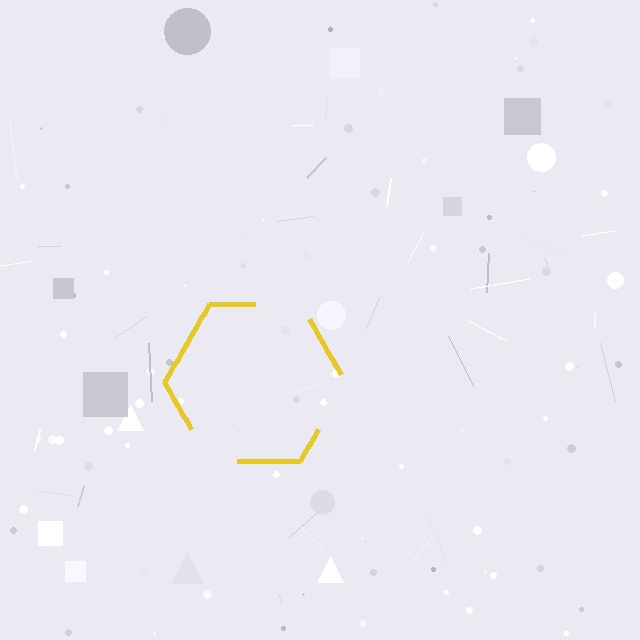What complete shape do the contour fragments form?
The contour fragments form a hexagon.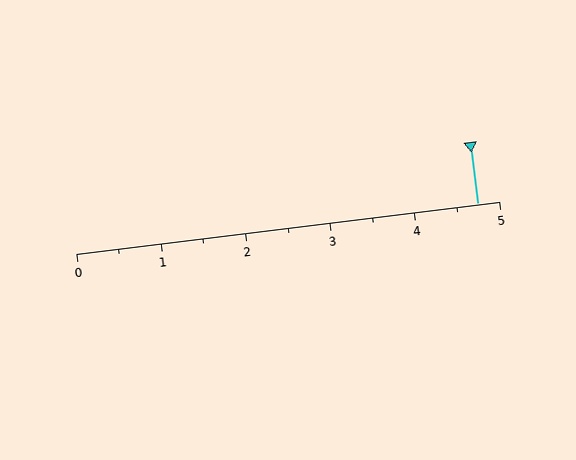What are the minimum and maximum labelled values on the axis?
The axis runs from 0 to 5.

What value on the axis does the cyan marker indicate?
The marker indicates approximately 4.8.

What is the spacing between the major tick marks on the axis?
The major ticks are spaced 1 apart.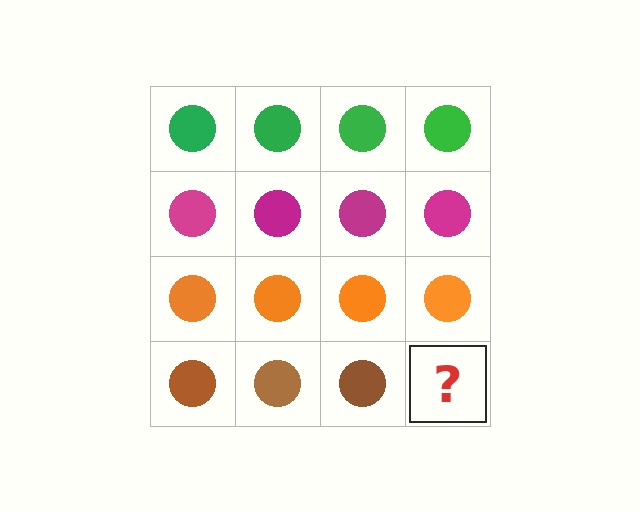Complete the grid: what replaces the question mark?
The question mark should be replaced with a brown circle.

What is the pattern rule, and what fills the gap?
The rule is that each row has a consistent color. The gap should be filled with a brown circle.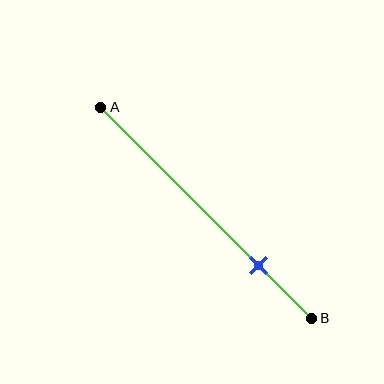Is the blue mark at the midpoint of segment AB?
No, the mark is at about 75% from A, not at the 50% midpoint.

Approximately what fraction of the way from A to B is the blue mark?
The blue mark is approximately 75% of the way from A to B.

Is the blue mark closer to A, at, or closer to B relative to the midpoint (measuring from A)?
The blue mark is closer to point B than the midpoint of segment AB.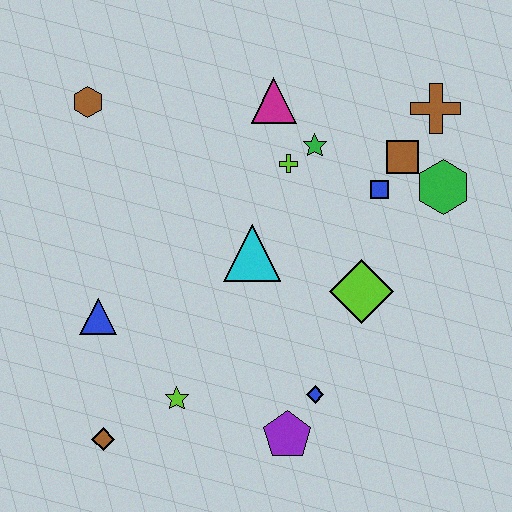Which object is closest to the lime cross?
The green star is closest to the lime cross.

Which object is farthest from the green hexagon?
The brown diamond is farthest from the green hexagon.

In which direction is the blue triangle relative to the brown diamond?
The blue triangle is above the brown diamond.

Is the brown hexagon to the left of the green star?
Yes